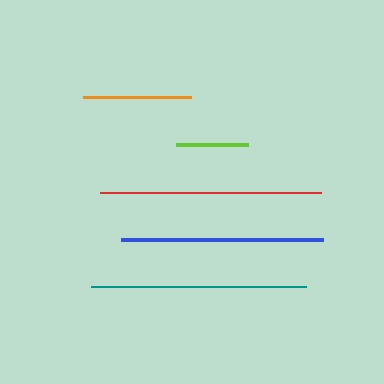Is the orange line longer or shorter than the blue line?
The blue line is longer than the orange line.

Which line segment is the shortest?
The lime line is the shortest at approximately 72 pixels.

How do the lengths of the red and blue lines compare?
The red and blue lines are approximately the same length.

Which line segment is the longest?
The red line is the longest at approximately 221 pixels.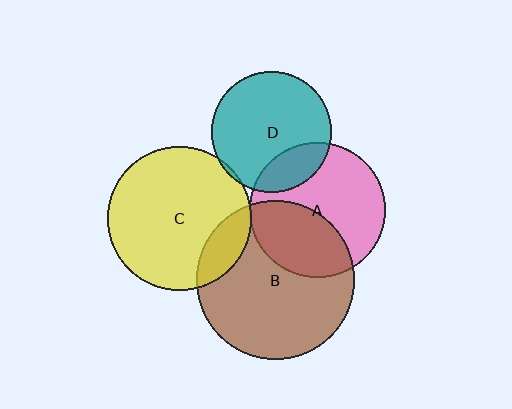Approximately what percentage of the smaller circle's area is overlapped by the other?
Approximately 20%.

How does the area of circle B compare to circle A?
Approximately 1.4 times.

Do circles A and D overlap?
Yes.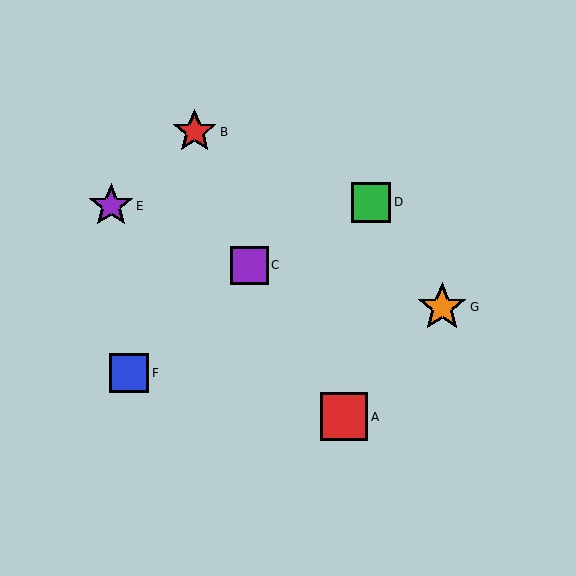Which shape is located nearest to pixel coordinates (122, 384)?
The blue square (labeled F) at (129, 373) is nearest to that location.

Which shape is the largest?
The orange star (labeled G) is the largest.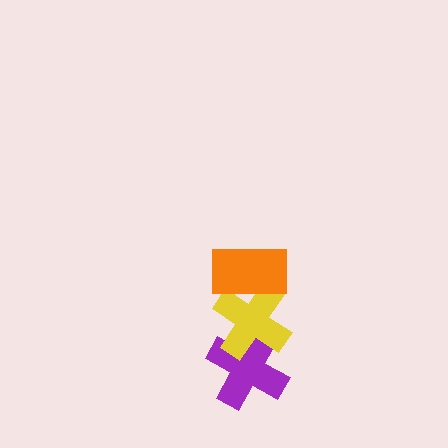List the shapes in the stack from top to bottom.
From top to bottom: the orange rectangle, the yellow cross, the purple cross.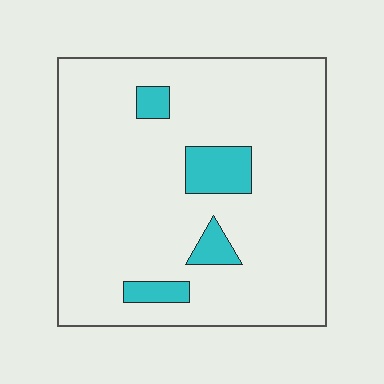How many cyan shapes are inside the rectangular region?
4.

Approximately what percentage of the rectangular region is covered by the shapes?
Approximately 10%.